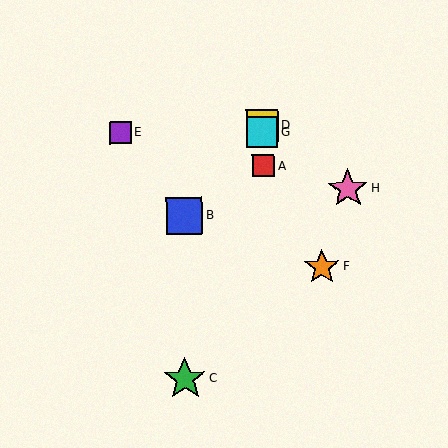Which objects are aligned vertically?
Objects A, D, G are aligned vertically.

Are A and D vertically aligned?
Yes, both are at x≈263.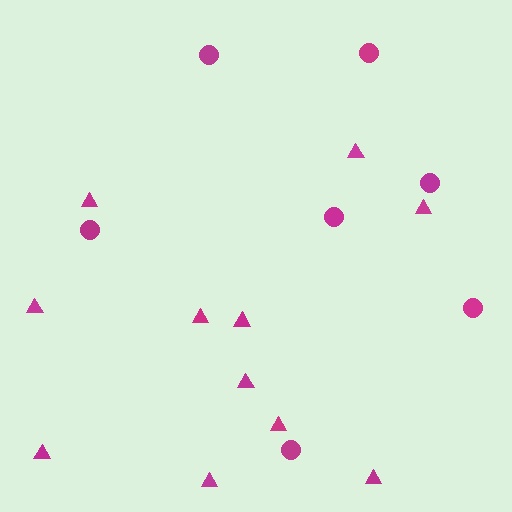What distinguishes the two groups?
There are 2 groups: one group of circles (7) and one group of triangles (11).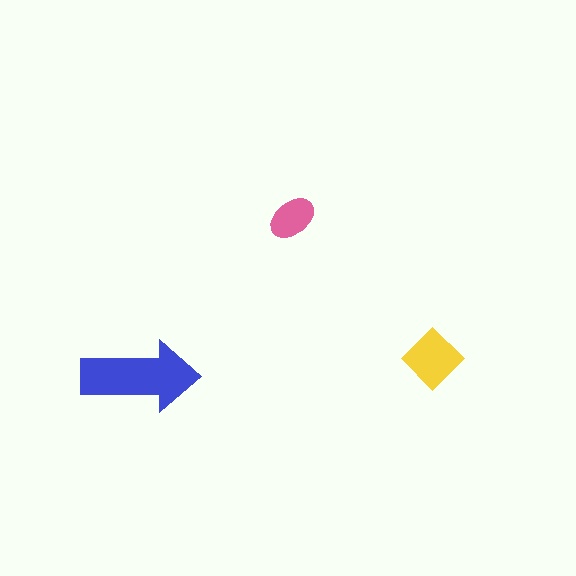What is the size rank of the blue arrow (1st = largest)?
1st.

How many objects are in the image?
There are 3 objects in the image.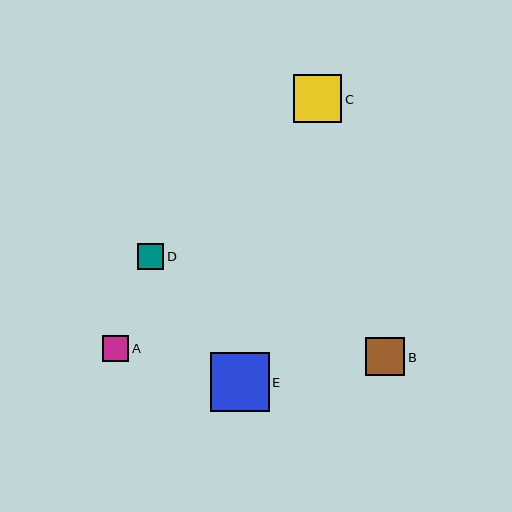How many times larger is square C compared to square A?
Square C is approximately 1.8 times the size of square A.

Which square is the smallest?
Square D is the smallest with a size of approximately 26 pixels.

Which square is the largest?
Square E is the largest with a size of approximately 59 pixels.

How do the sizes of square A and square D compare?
Square A and square D are approximately the same size.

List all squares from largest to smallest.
From largest to smallest: E, C, B, A, D.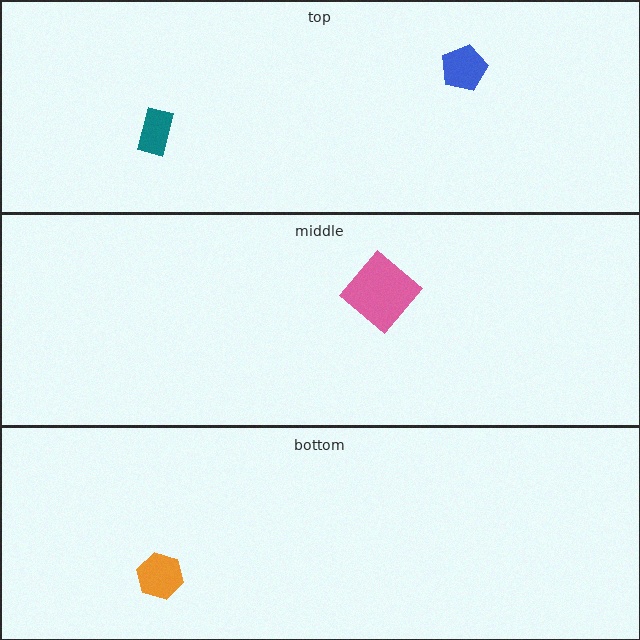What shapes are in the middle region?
The pink diamond.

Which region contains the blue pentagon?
The top region.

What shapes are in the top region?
The blue pentagon, the teal rectangle.